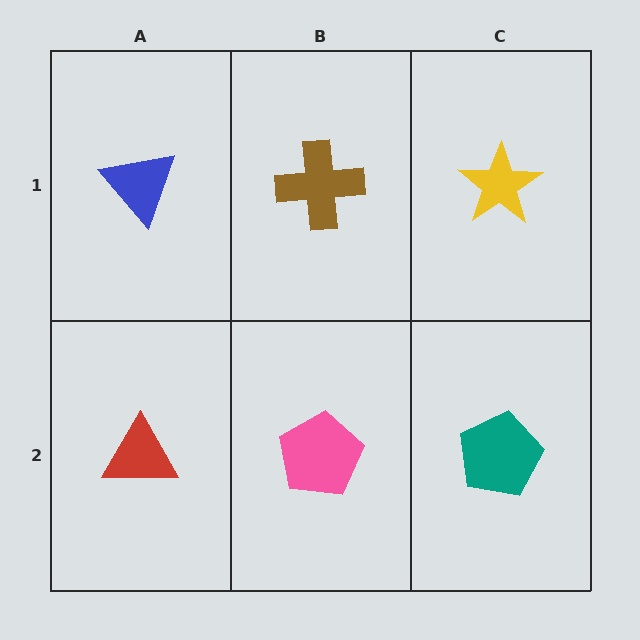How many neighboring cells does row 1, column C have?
2.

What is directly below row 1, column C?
A teal pentagon.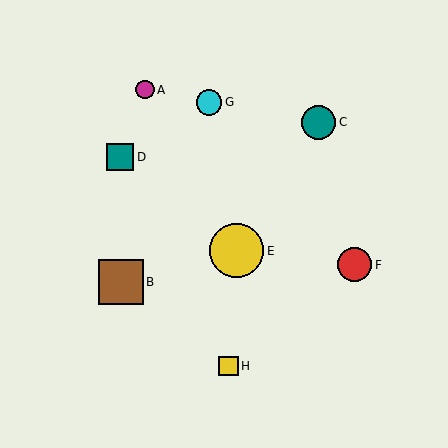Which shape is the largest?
The yellow circle (labeled E) is the largest.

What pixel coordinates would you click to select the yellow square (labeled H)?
Click at (228, 366) to select the yellow square H.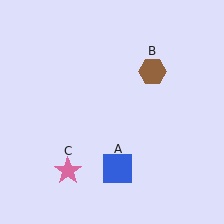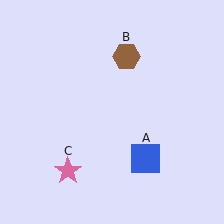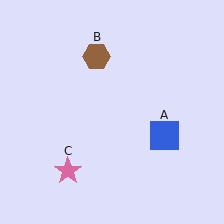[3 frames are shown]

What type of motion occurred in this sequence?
The blue square (object A), brown hexagon (object B) rotated counterclockwise around the center of the scene.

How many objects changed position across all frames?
2 objects changed position: blue square (object A), brown hexagon (object B).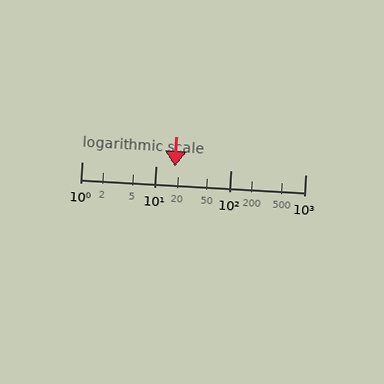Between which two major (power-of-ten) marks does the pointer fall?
The pointer is between 10 and 100.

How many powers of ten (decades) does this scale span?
The scale spans 3 decades, from 1 to 1000.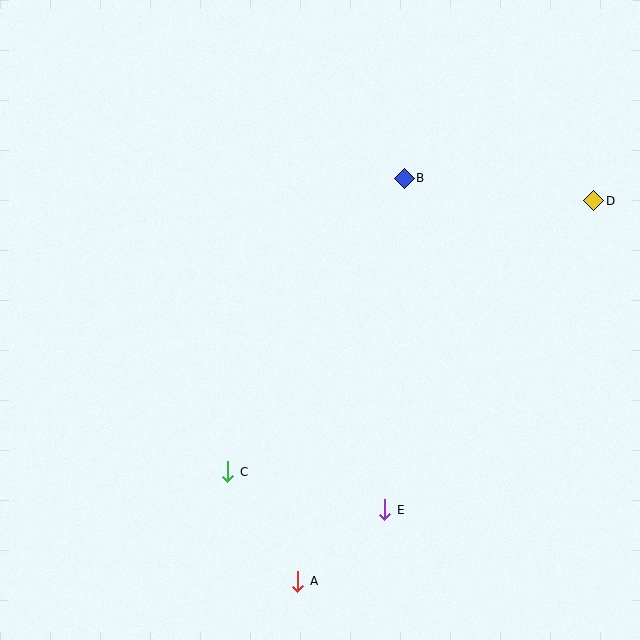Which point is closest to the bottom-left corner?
Point C is closest to the bottom-left corner.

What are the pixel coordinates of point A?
Point A is at (298, 581).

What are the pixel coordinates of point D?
Point D is at (594, 201).